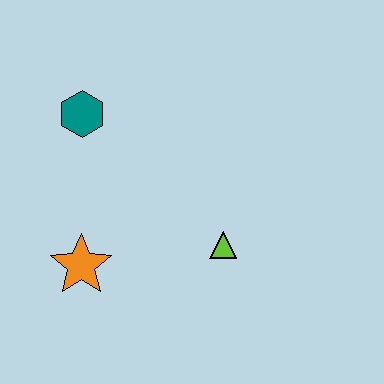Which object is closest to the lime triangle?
The orange star is closest to the lime triangle.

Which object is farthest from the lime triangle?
The teal hexagon is farthest from the lime triangle.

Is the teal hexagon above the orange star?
Yes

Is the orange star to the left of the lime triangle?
Yes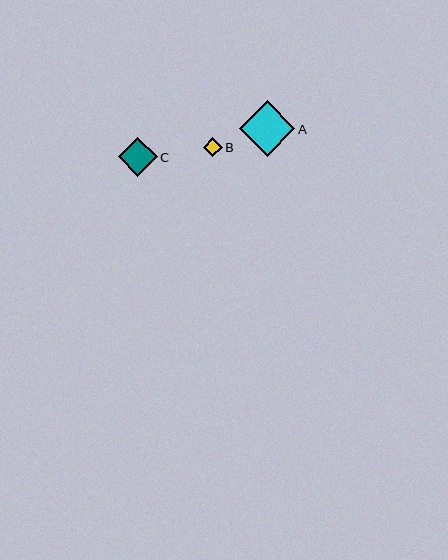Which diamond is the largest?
Diamond A is the largest with a size of approximately 55 pixels.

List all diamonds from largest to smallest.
From largest to smallest: A, C, B.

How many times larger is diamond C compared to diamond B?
Diamond C is approximately 2.1 times the size of diamond B.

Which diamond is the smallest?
Diamond B is the smallest with a size of approximately 19 pixels.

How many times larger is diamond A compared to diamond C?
Diamond A is approximately 1.4 times the size of diamond C.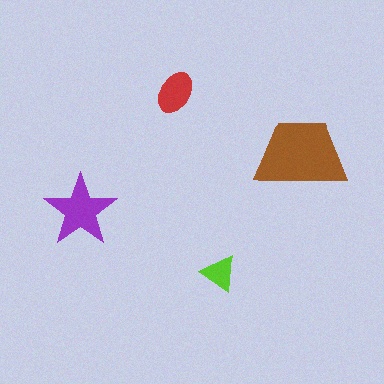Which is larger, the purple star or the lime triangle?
The purple star.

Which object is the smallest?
The lime triangle.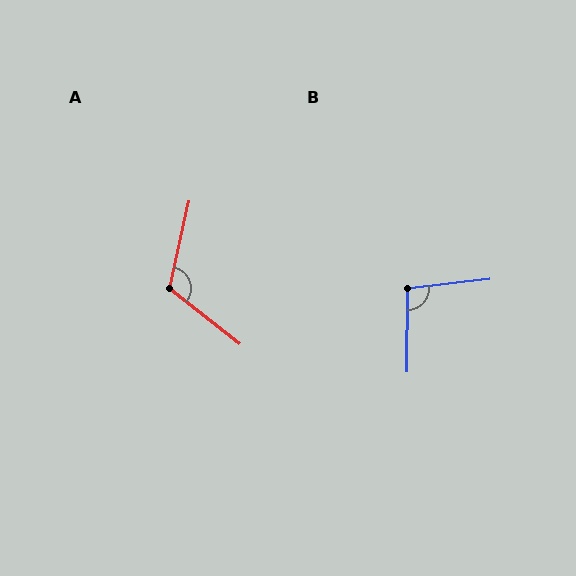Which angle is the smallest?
B, at approximately 97 degrees.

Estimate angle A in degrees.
Approximately 116 degrees.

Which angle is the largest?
A, at approximately 116 degrees.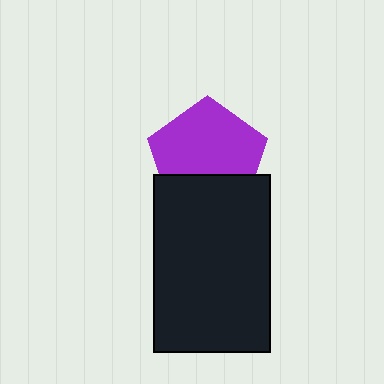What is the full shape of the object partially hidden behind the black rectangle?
The partially hidden object is a purple pentagon.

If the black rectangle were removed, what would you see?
You would see the complete purple pentagon.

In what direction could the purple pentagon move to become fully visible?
The purple pentagon could move up. That would shift it out from behind the black rectangle entirely.